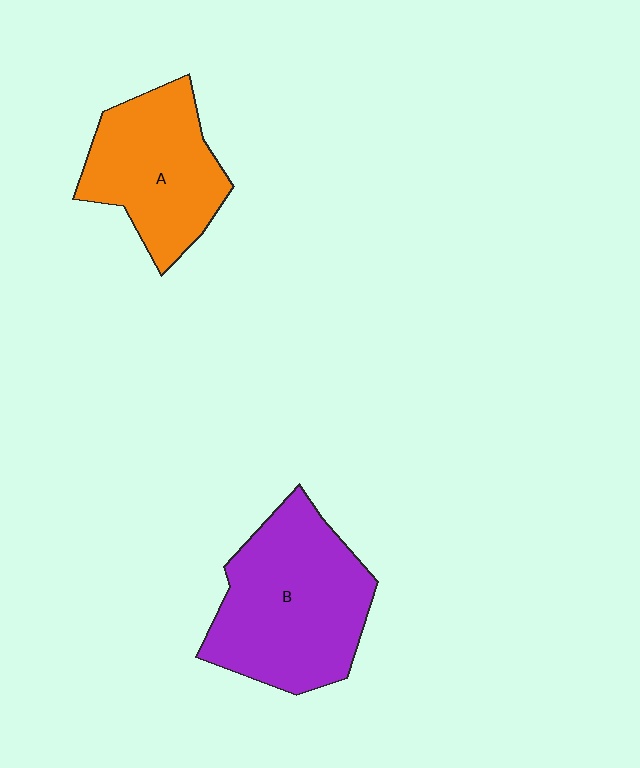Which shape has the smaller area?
Shape A (orange).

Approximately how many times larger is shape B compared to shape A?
Approximately 1.3 times.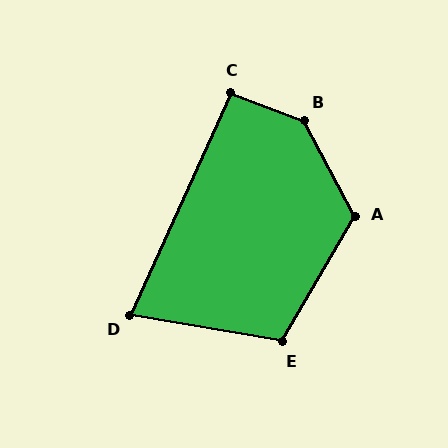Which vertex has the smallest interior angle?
D, at approximately 75 degrees.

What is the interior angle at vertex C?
Approximately 94 degrees (approximately right).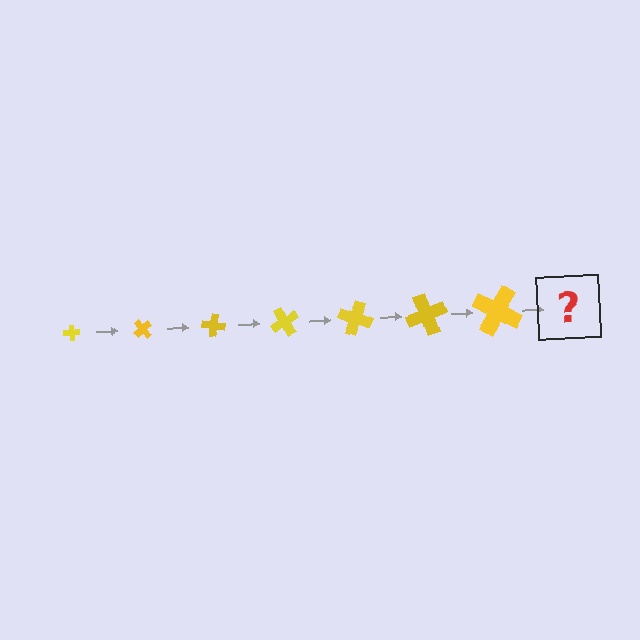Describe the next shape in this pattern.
It should be a cross, larger than the previous one and rotated 350 degrees from the start.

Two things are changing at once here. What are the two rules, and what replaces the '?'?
The two rules are that the cross grows larger each step and it rotates 50 degrees each step. The '?' should be a cross, larger than the previous one and rotated 350 degrees from the start.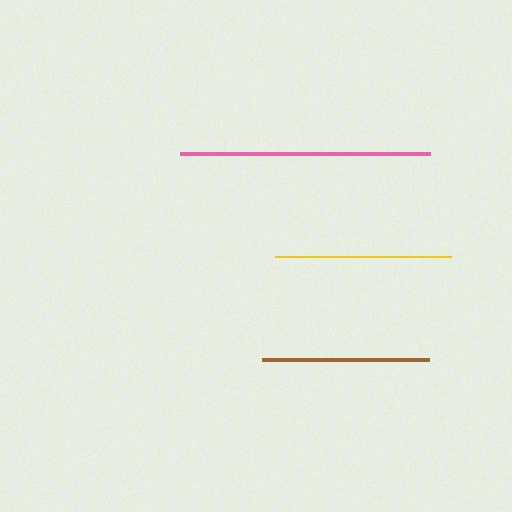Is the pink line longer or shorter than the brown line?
The pink line is longer than the brown line.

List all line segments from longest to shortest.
From longest to shortest: pink, yellow, brown.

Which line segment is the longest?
The pink line is the longest at approximately 250 pixels.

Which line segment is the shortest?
The brown line is the shortest at approximately 167 pixels.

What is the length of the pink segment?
The pink segment is approximately 250 pixels long.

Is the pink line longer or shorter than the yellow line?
The pink line is longer than the yellow line.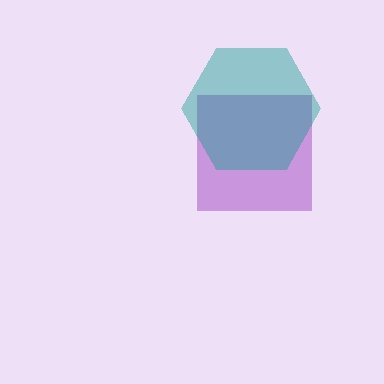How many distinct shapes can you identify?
There are 2 distinct shapes: a purple square, a teal hexagon.